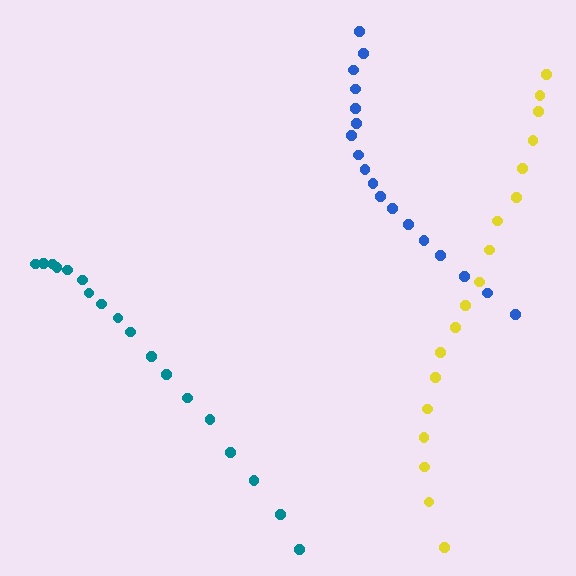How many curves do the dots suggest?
There are 3 distinct paths.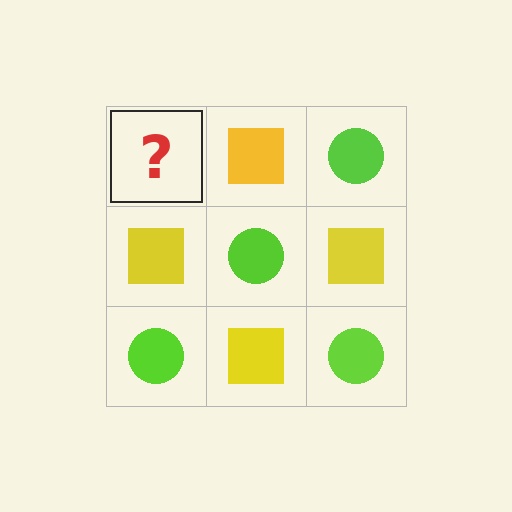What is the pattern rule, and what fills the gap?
The rule is that it alternates lime circle and yellow square in a checkerboard pattern. The gap should be filled with a lime circle.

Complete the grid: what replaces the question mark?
The question mark should be replaced with a lime circle.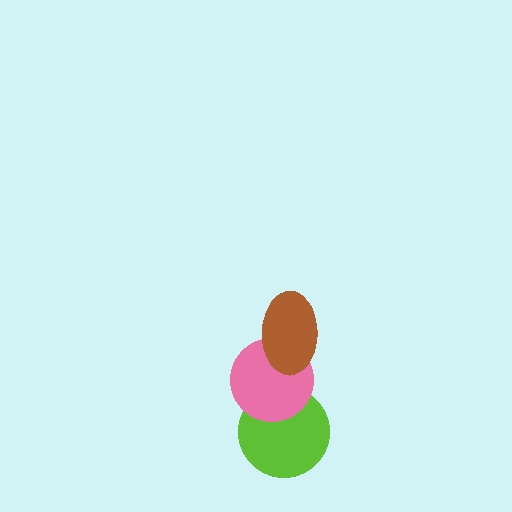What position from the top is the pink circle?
The pink circle is 2nd from the top.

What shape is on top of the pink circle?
The brown ellipse is on top of the pink circle.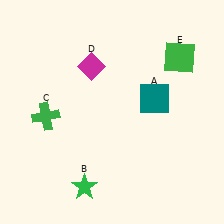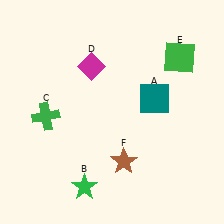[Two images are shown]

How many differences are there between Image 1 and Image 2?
There is 1 difference between the two images.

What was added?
A brown star (F) was added in Image 2.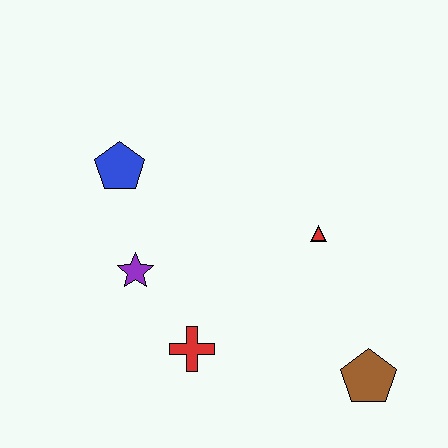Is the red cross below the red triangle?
Yes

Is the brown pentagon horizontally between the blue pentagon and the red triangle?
No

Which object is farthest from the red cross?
The blue pentagon is farthest from the red cross.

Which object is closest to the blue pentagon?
The purple star is closest to the blue pentagon.